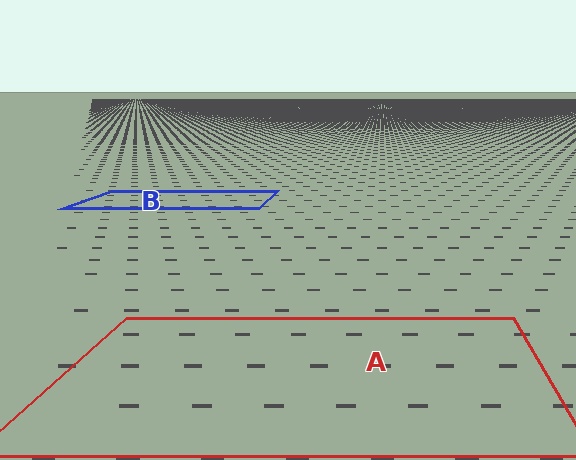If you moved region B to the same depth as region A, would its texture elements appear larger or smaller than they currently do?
They would appear larger. At a closer depth, the same texture elements are projected at a bigger on-screen size.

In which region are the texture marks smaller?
The texture marks are smaller in region B, because it is farther away.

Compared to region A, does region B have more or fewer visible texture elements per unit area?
Region B has more texture elements per unit area — they are packed more densely because it is farther away.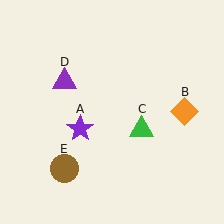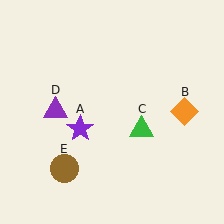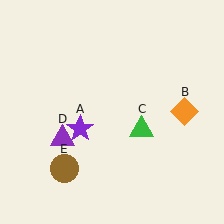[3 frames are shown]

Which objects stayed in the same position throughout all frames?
Purple star (object A) and orange diamond (object B) and green triangle (object C) and brown circle (object E) remained stationary.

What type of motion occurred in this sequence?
The purple triangle (object D) rotated counterclockwise around the center of the scene.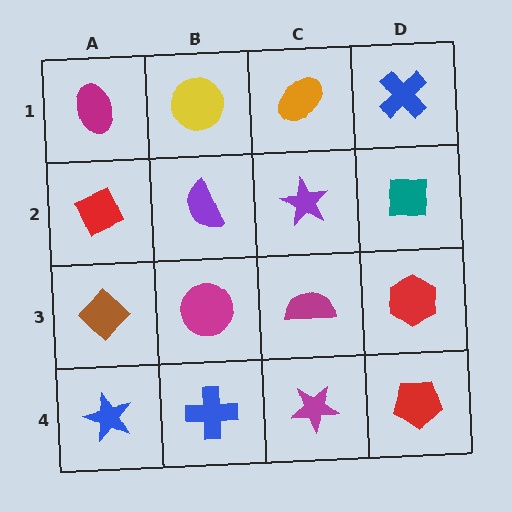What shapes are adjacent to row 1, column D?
A teal square (row 2, column D), an orange ellipse (row 1, column C).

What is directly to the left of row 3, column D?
A magenta semicircle.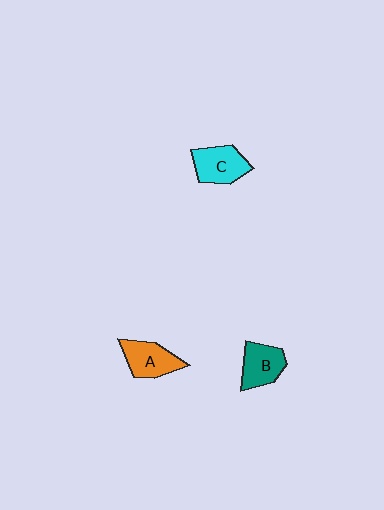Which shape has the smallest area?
Shape B (teal).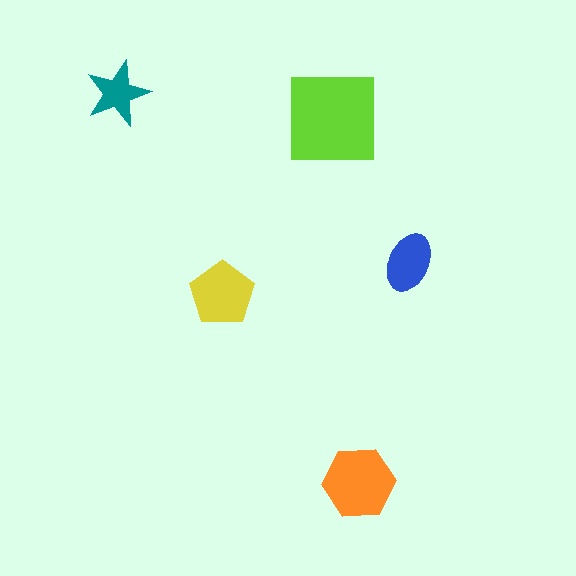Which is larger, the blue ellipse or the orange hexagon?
The orange hexagon.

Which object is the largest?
The lime square.